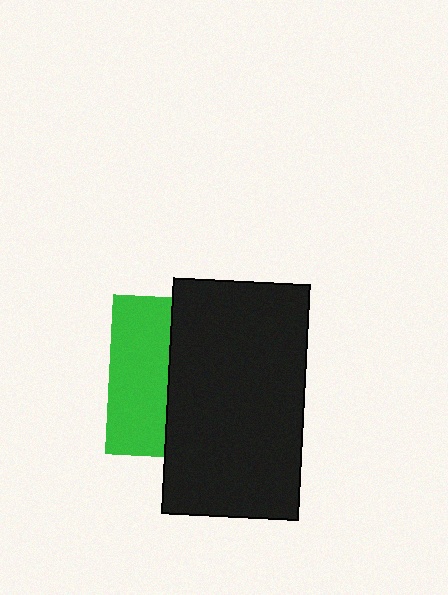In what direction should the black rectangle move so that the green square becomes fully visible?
The black rectangle should move right. That is the shortest direction to clear the overlap and leave the green square fully visible.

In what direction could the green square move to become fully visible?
The green square could move left. That would shift it out from behind the black rectangle entirely.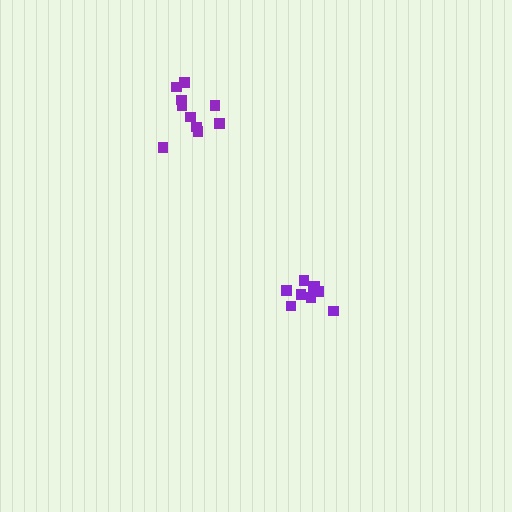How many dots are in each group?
Group 1: 9 dots, Group 2: 10 dots (19 total).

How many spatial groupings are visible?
There are 2 spatial groupings.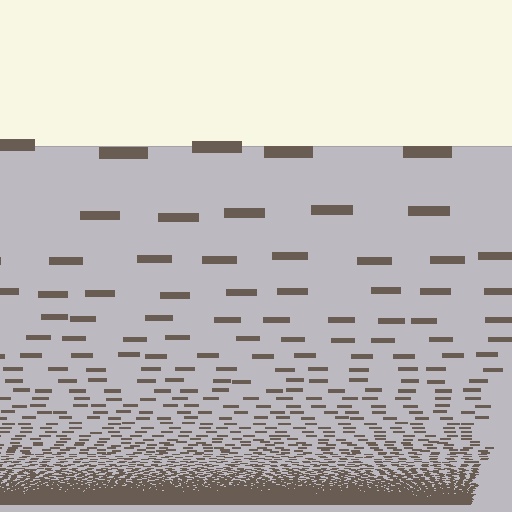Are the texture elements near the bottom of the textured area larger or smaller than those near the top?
Smaller. The gradient is inverted — elements near the bottom are smaller and denser.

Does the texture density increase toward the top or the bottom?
Density increases toward the bottom.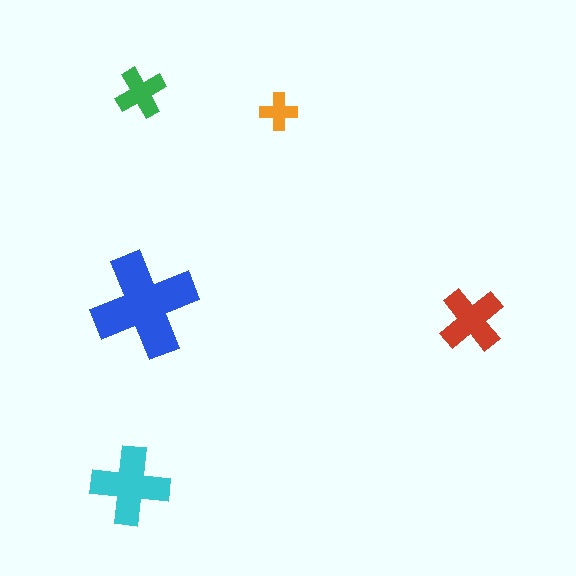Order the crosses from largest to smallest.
the blue one, the cyan one, the red one, the green one, the orange one.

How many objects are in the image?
There are 5 objects in the image.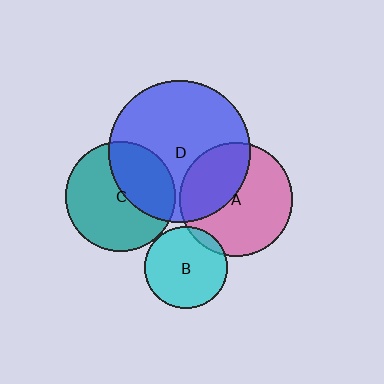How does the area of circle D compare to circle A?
Approximately 1.6 times.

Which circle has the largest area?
Circle D (blue).